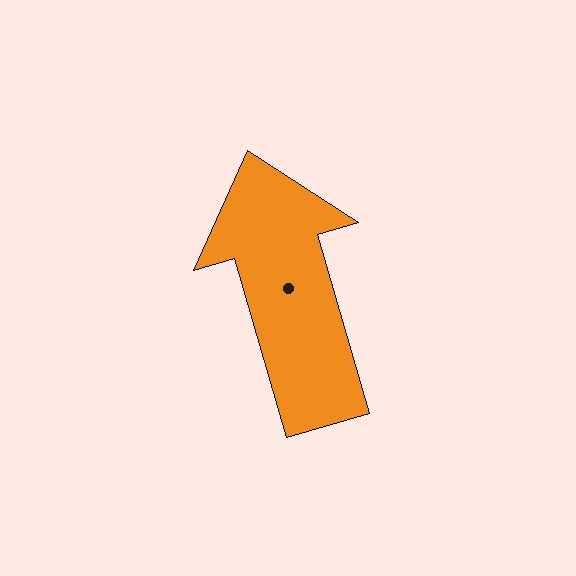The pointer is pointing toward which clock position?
Roughly 11 o'clock.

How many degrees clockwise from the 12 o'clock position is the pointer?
Approximately 344 degrees.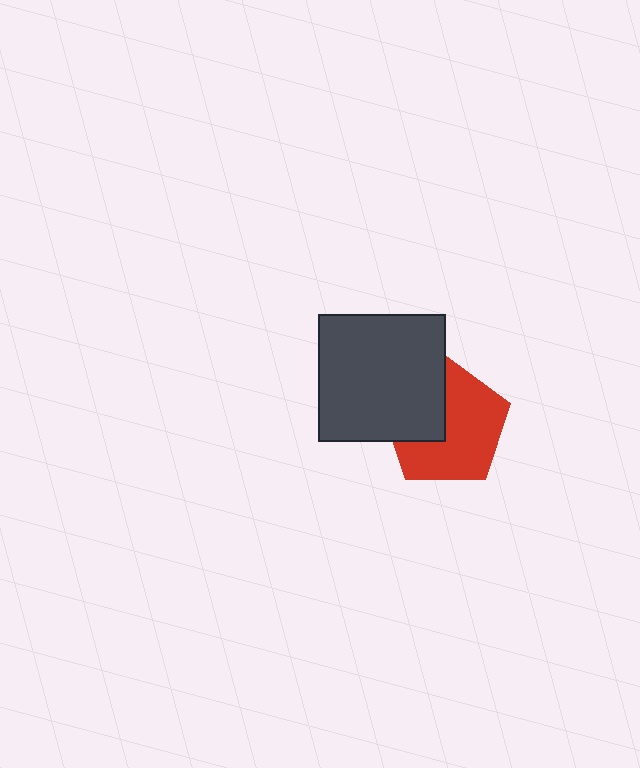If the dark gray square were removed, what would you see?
You would see the complete red pentagon.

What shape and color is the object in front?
The object in front is a dark gray square.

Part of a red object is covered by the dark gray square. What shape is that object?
It is a pentagon.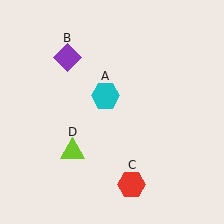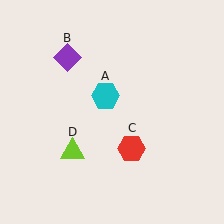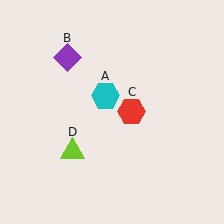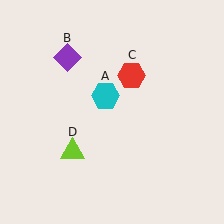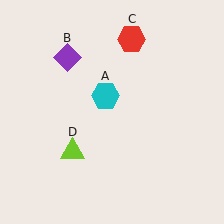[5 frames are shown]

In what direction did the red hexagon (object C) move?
The red hexagon (object C) moved up.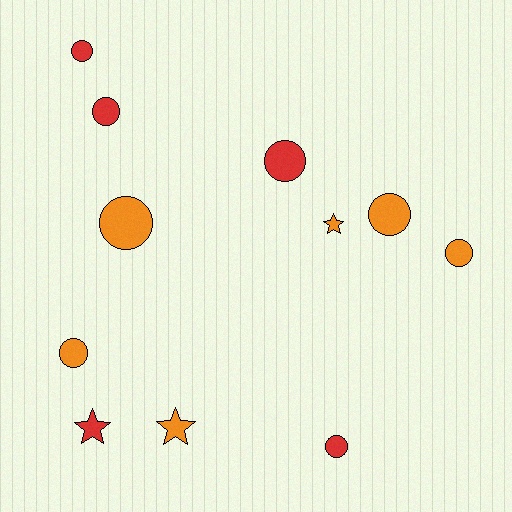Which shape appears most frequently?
Circle, with 8 objects.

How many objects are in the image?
There are 11 objects.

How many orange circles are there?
There are 4 orange circles.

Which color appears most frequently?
Orange, with 6 objects.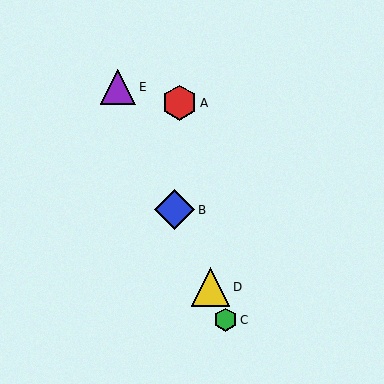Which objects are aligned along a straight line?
Objects B, C, D, E are aligned along a straight line.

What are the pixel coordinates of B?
Object B is at (175, 210).